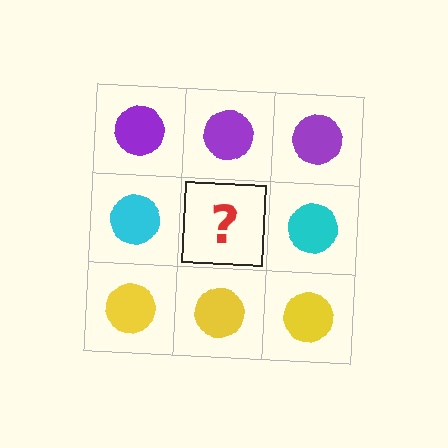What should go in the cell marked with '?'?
The missing cell should contain a cyan circle.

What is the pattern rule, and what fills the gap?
The rule is that each row has a consistent color. The gap should be filled with a cyan circle.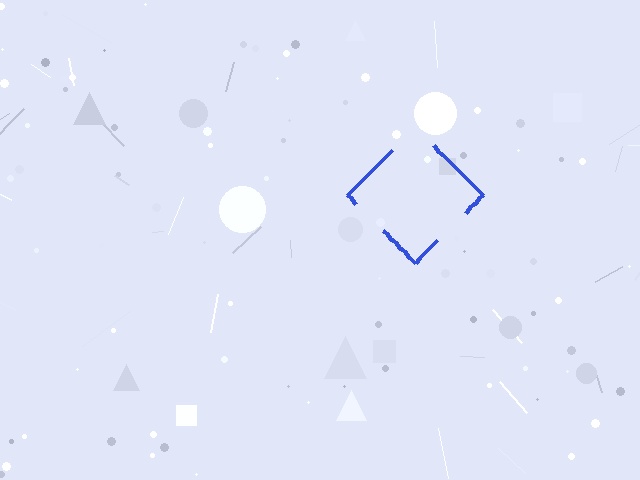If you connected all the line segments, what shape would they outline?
They would outline a diamond.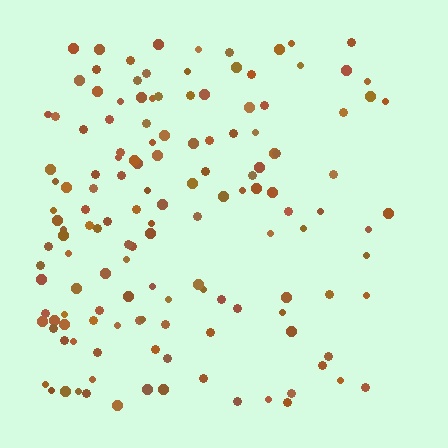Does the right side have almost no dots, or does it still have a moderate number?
Still a moderate number, just noticeably fewer than the left.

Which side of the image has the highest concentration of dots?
The left.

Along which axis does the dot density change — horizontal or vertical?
Horizontal.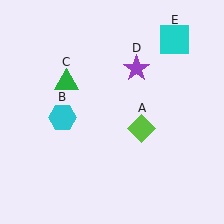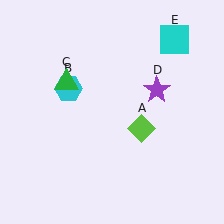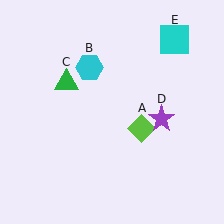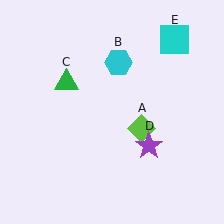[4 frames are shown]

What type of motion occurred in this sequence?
The cyan hexagon (object B), purple star (object D) rotated clockwise around the center of the scene.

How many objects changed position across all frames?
2 objects changed position: cyan hexagon (object B), purple star (object D).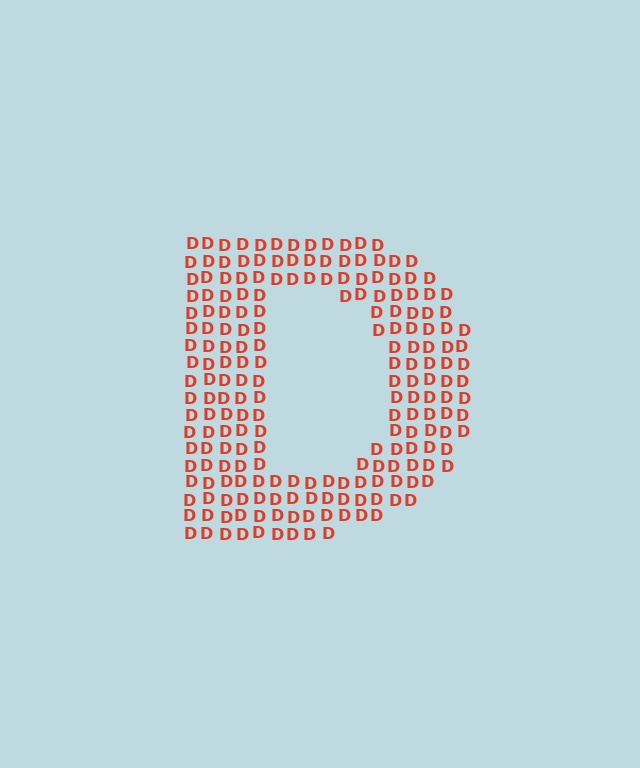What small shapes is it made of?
It is made of small letter D's.